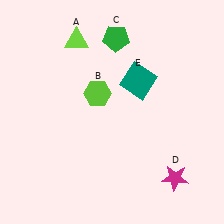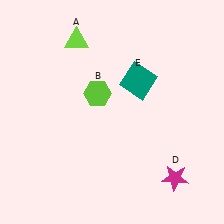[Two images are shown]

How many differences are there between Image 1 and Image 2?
There is 1 difference between the two images.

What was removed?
The green pentagon (C) was removed in Image 2.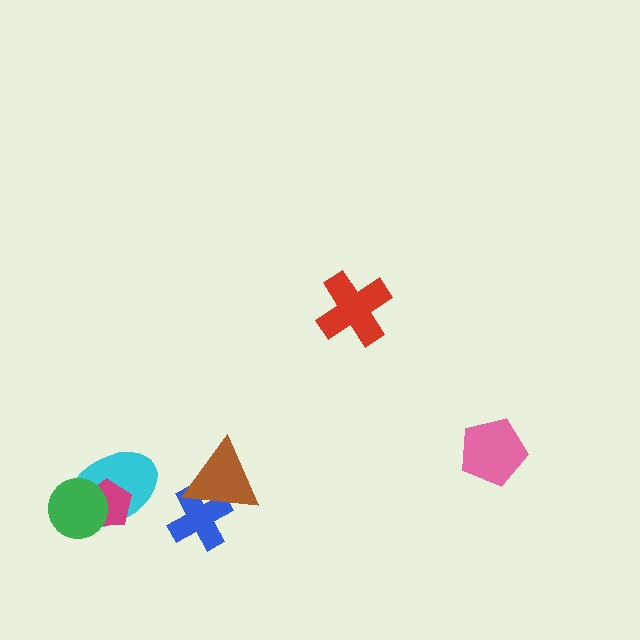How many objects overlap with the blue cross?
1 object overlaps with the blue cross.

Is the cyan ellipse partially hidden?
Yes, it is partially covered by another shape.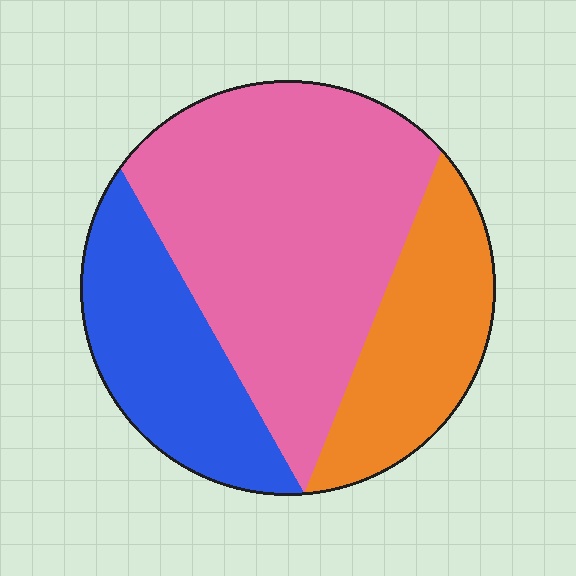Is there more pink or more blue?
Pink.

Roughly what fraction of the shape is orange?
Orange takes up about one quarter (1/4) of the shape.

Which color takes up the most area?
Pink, at roughly 55%.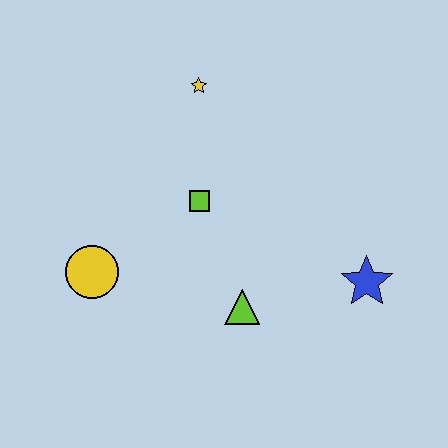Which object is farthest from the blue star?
The yellow circle is farthest from the blue star.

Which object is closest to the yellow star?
The lime square is closest to the yellow star.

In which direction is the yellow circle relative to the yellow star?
The yellow circle is below the yellow star.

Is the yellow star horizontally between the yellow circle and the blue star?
Yes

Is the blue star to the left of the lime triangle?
No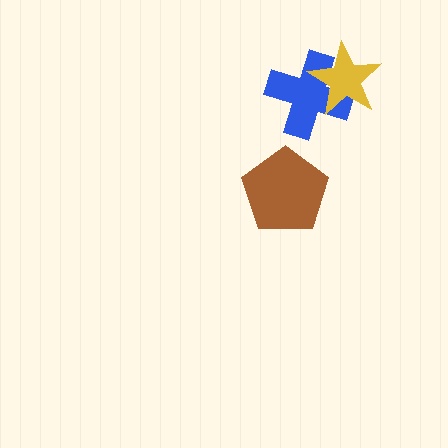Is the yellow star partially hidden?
No, no other shape covers it.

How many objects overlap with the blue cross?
1 object overlaps with the blue cross.